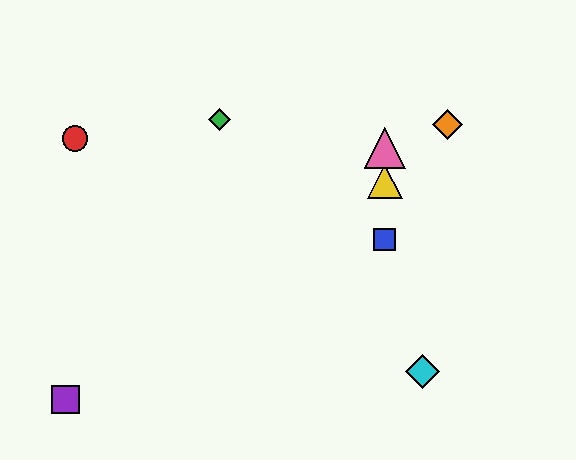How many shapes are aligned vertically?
3 shapes (the blue square, the yellow triangle, the pink triangle) are aligned vertically.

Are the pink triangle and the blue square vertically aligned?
Yes, both are at x≈385.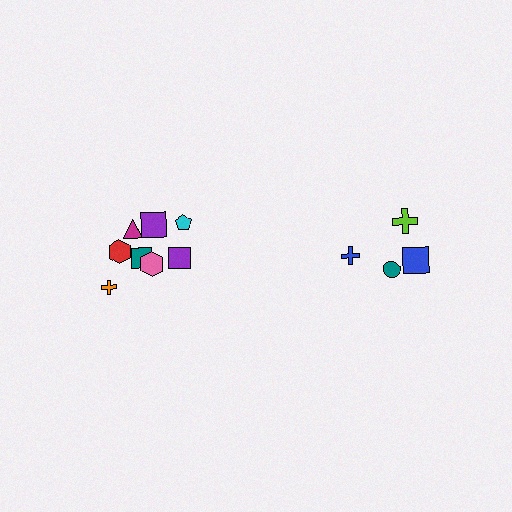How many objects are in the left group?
There are 8 objects.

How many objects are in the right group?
There are 4 objects.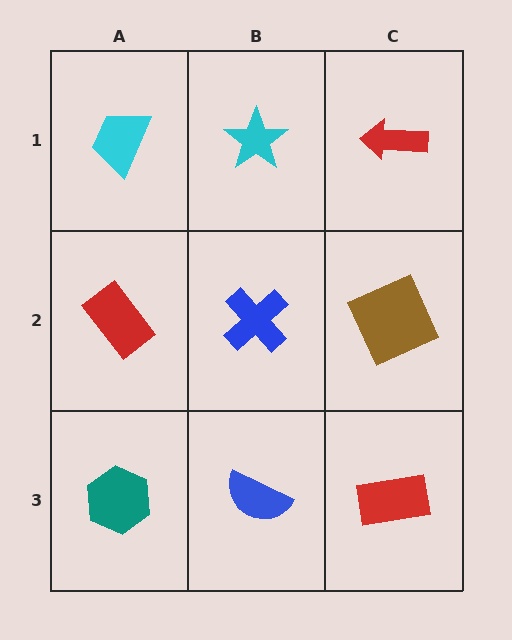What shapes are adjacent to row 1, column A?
A red rectangle (row 2, column A), a cyan star (row 1, column B).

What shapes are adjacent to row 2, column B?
A cyan star (row 1, column B), a blue semicircle (row 3, column B), a red rectangle (row 2, column A), a brown square (row 2, column C).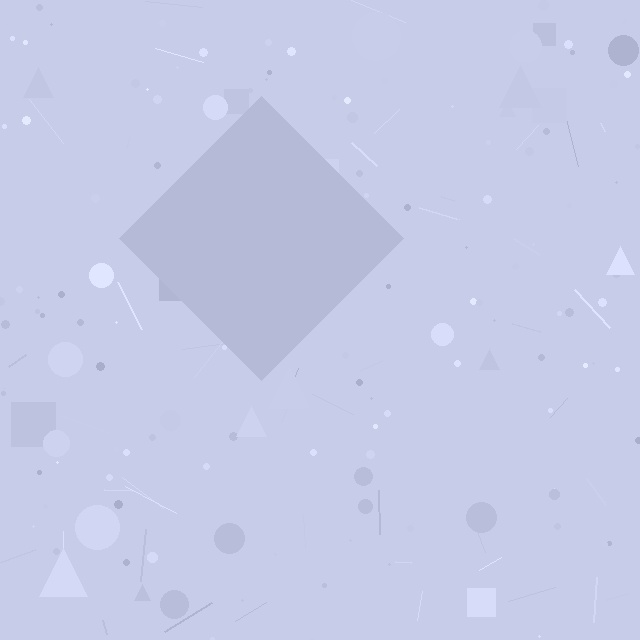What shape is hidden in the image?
A diamond is hidden in the image.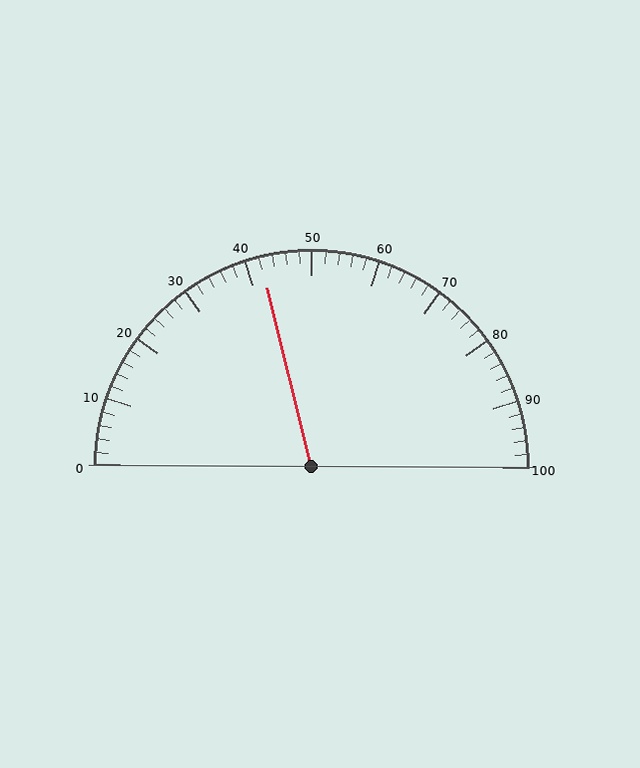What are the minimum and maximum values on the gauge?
The gauge ranges from 0 to 100.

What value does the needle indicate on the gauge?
The needle indicates approximately 42.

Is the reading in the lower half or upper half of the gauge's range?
The reading is in the lower half of the range (0 to 100).